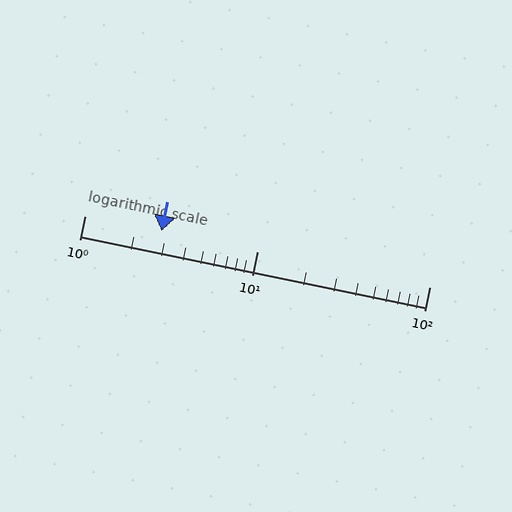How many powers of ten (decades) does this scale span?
The scale spans 2 decades, from 1 to 100.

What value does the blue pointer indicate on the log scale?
The pointer indicates approximately 2.8.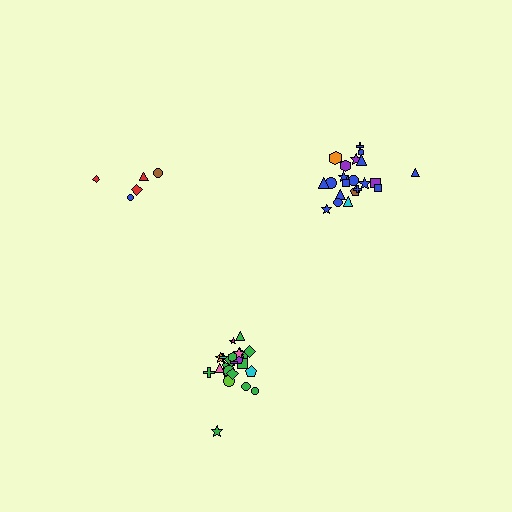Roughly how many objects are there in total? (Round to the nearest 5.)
Roughly 50 objects in total.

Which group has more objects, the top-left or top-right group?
The top-right group.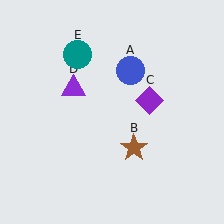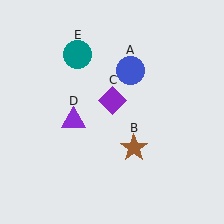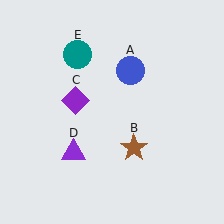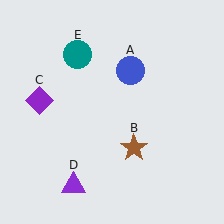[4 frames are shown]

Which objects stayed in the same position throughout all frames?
Blue circle (object A) and brown star (object B) and teal circle (object E) remained stationary.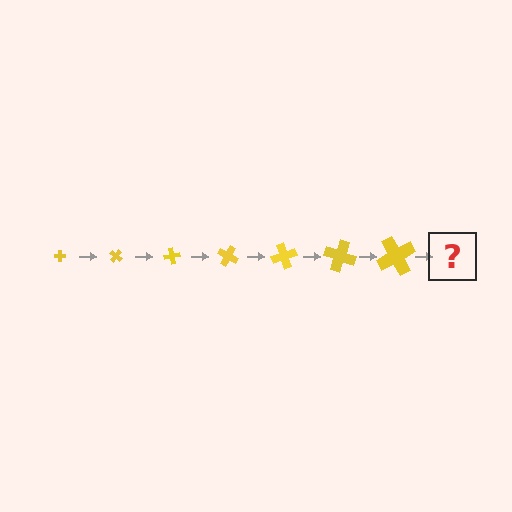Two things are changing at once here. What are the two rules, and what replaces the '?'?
The two rules are that the cross grows larger each step and it rotates 40 degrees each step. The '?' should be a cross, larger than the previous one and rotated 280 degrees from the start.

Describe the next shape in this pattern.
It should be a cross, larger than the previous one and rotated 280 degrees from the start.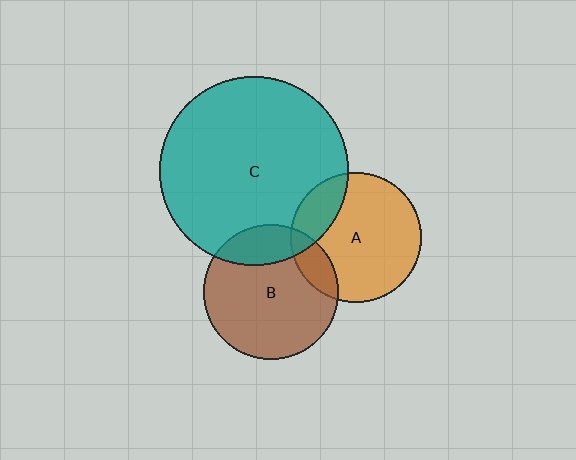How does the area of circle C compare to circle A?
Approximately 2.1 times.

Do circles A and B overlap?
Yes.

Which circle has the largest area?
Circle C (teal).